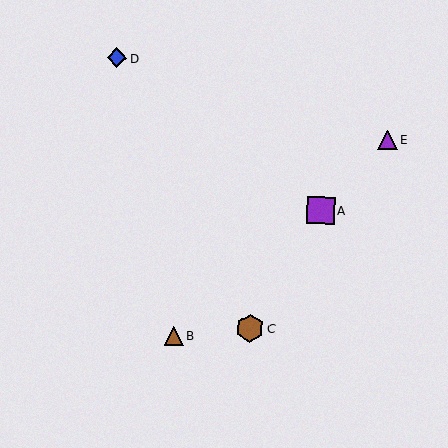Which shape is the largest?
The brown hexagon (labeled C) is the largest.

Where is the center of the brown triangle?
The center of the brown triangle is at (174, 336).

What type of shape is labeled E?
Shape E is a purple triangle.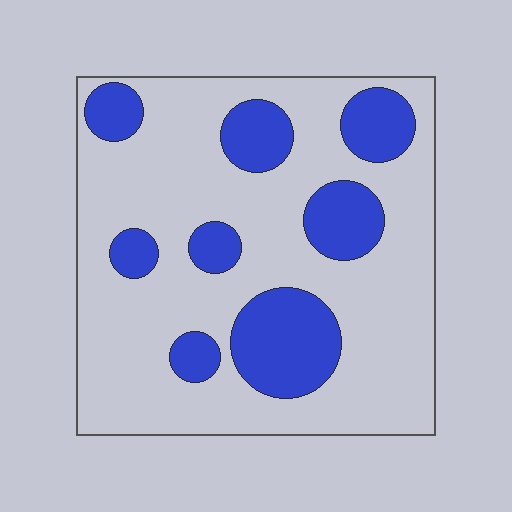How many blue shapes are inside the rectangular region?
8.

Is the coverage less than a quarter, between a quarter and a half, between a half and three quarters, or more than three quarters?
Between a quarter and a half.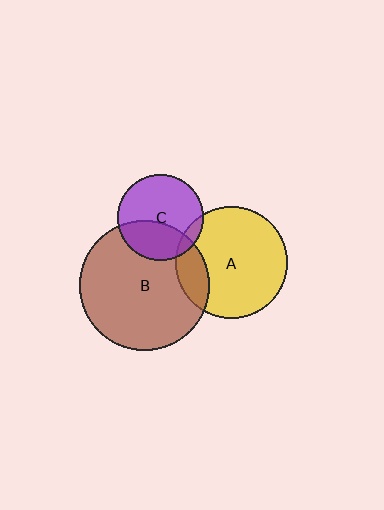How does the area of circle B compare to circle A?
Approximately 1.4 times.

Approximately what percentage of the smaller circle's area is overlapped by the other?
Approximately 35%.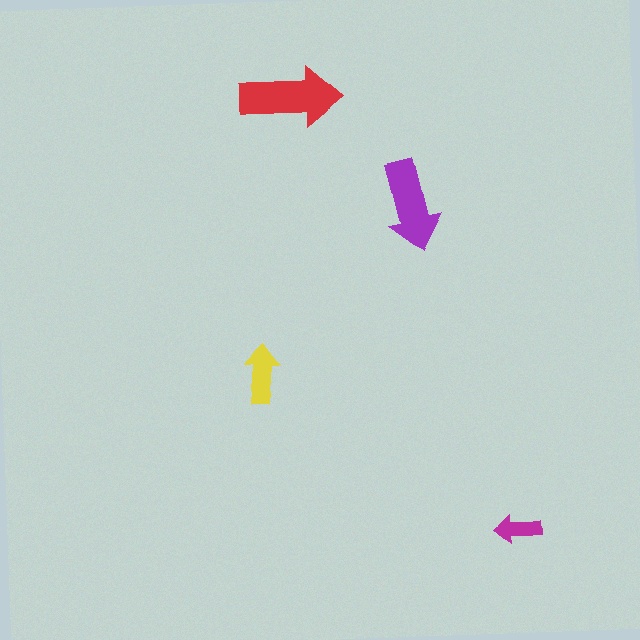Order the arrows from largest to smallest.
the red one, the purple one, the yellow one, the magenta one.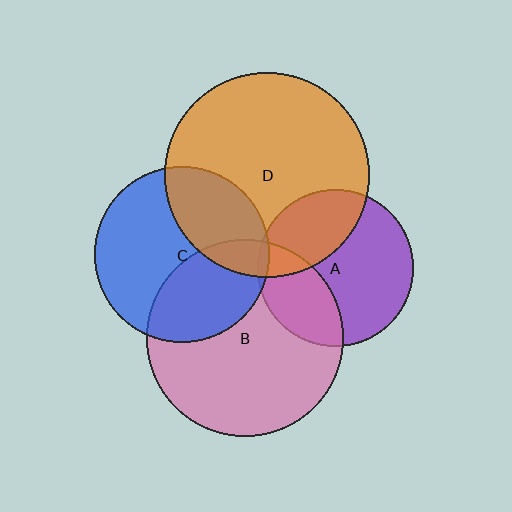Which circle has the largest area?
Circle D (orange).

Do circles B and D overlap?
Yes.